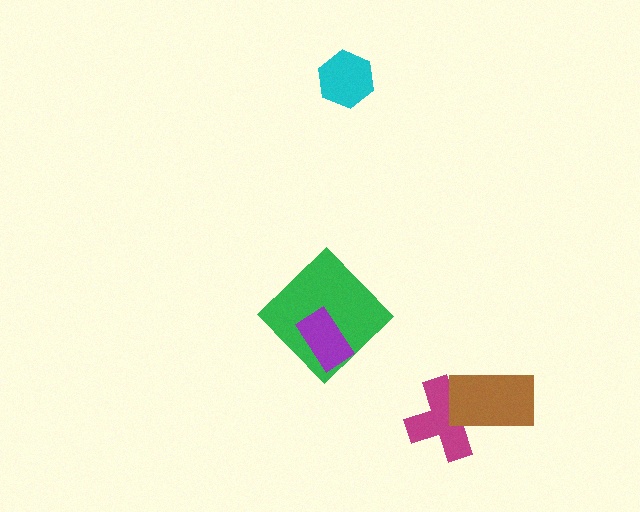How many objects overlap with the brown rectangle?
1 object overlaps with the brown rectangle.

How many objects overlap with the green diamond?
1 object overlaps with the green diamond.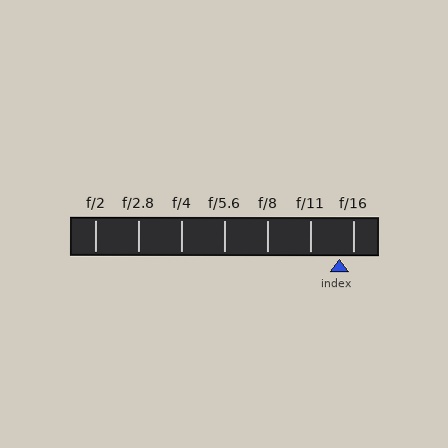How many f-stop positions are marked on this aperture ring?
There are 7 f-stop positions marked.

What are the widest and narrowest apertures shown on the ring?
The widest aperture shown is f/2 and the narrowest is f/16.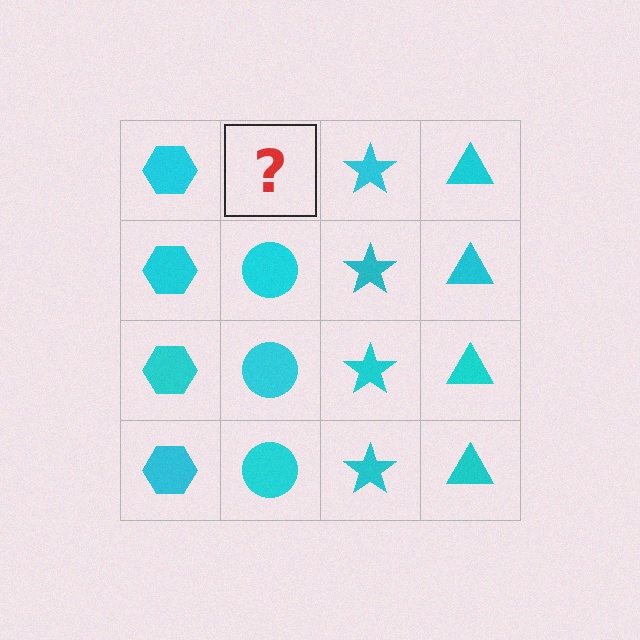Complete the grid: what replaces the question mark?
The question mark should be replaced with a cyan circle.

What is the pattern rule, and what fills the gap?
The rule is that each column has a consistent shape. The gap should be filled with a cyan circle.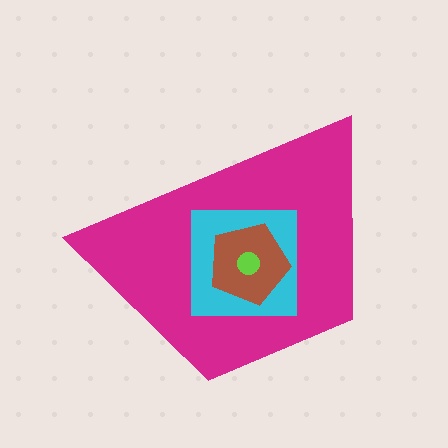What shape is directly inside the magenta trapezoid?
The cyan square.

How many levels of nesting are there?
4.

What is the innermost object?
The lime circle.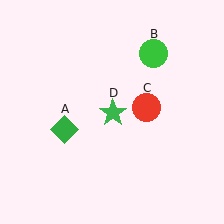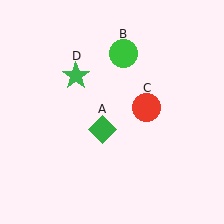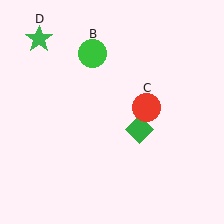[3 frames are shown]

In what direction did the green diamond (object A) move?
The green diamond (object A) moved right.